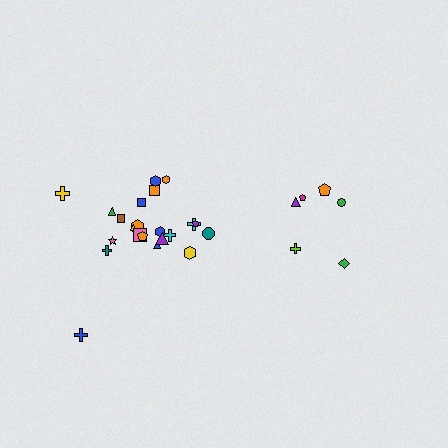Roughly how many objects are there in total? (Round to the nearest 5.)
Roughly 30 objects in total.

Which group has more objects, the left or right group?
The left group.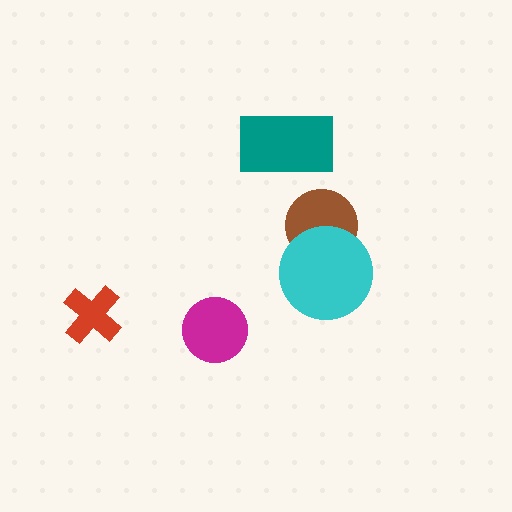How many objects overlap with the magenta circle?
0 objects overlap with the magenta circle.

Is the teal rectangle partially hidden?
No, no other shape covers it.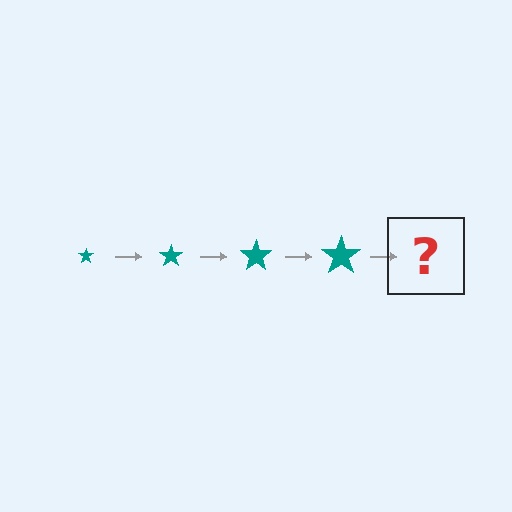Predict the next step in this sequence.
The next step is a teal star, larger than the previous one.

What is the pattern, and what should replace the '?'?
The pattern is that the star gets progressively larger each step. The '?' should be a teal star, larger than the previous one.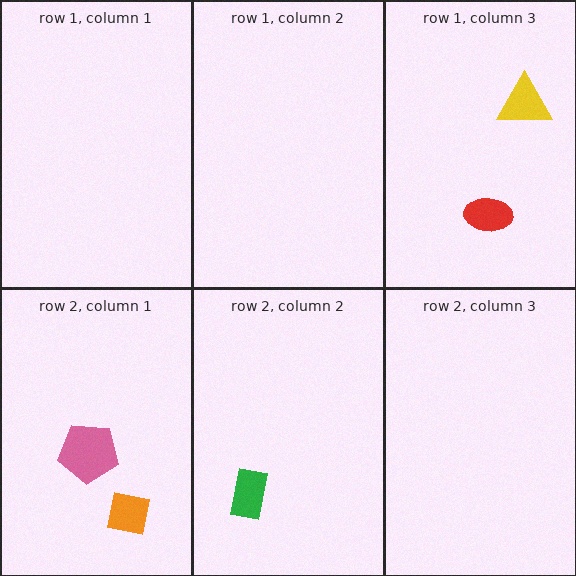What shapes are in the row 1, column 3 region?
The yellow triangle, the red ellipse.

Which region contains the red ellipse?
The row 1, column 3 region.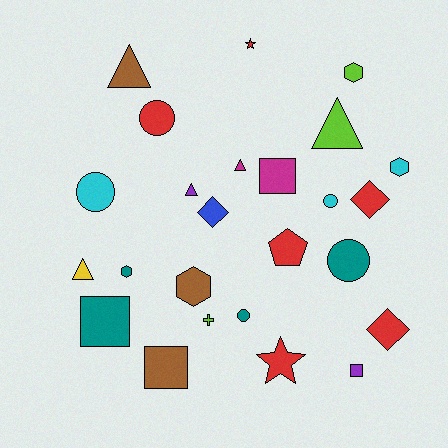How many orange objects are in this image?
There are no orange objects.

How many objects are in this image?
There are 25 objects.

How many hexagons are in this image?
There are 4 hexagons.